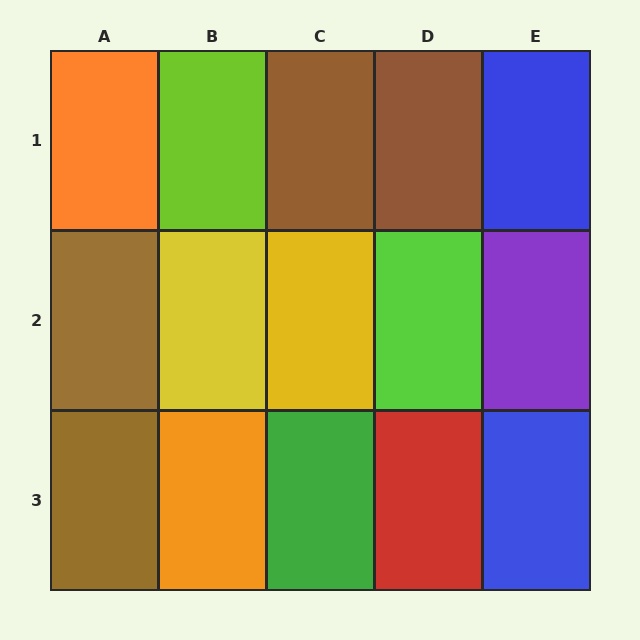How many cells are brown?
4 cells are brown.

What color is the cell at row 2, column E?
Purple.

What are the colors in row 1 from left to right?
Orange, lime, brown, brown, blue.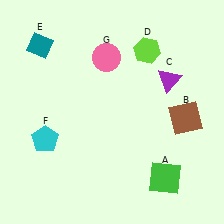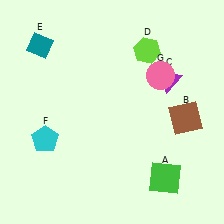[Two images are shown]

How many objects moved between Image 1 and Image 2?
1 object moved between the two images.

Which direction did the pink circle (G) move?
The pink circle (G) moved right.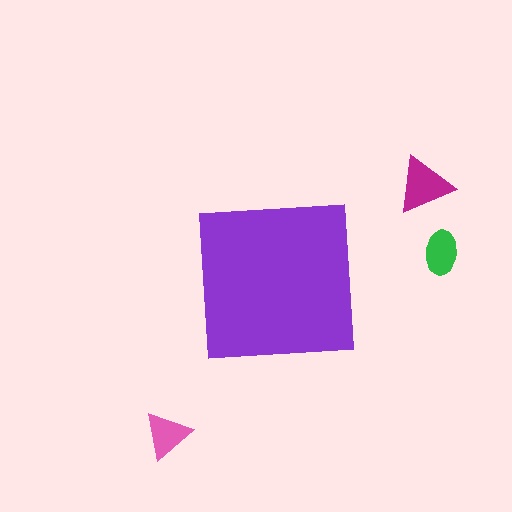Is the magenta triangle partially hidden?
No, the magenta triangle is fully visible.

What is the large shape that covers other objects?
A purple square.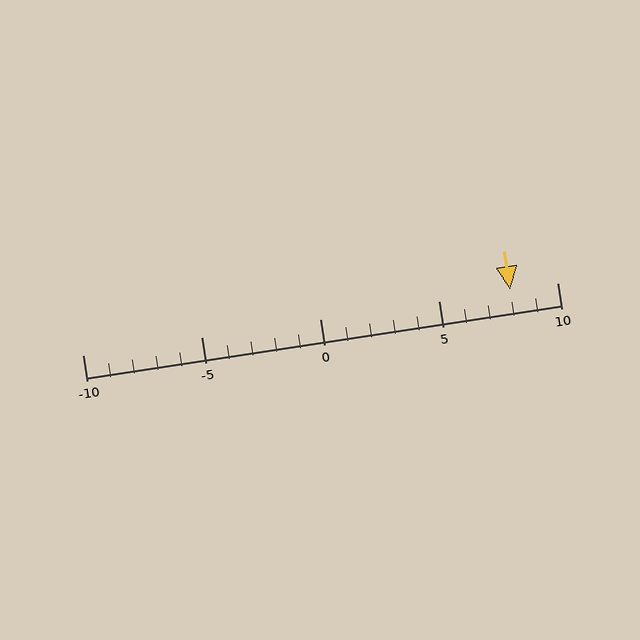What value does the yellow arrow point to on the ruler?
The yellow arrow points to approximately 8.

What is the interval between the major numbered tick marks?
The major tick marks are spaced 5 units apart.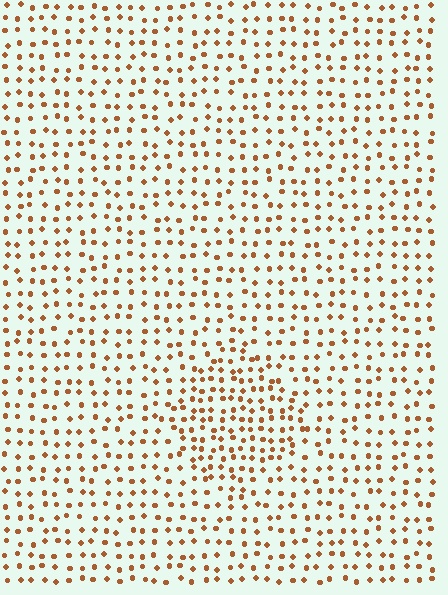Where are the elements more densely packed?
The elements are more densely packed inside the diamond boundary.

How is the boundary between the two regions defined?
The boundary is defined by a change in element density (approximately 1.6x ratio). All elements are the same color, size, and shape.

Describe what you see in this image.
The image contains small brown elements arranged at two different densities. A diamond-shaped region is visible where the elements are more densely packed than the surrounding area.